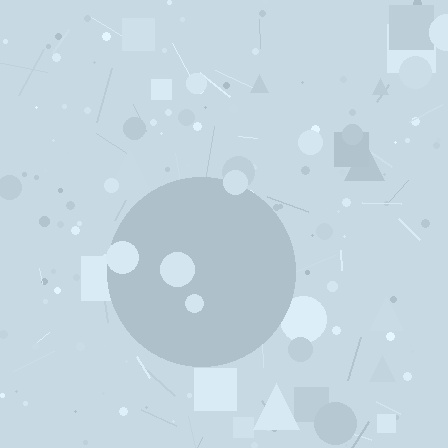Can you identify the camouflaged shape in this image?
The camouflaged shape is a circle.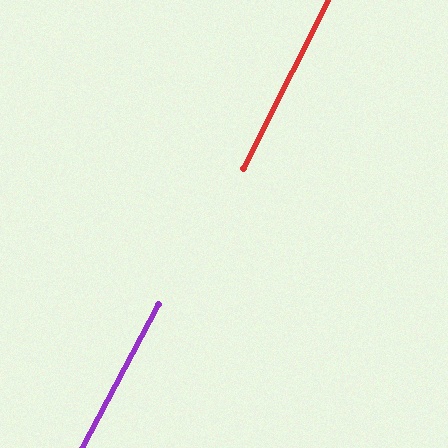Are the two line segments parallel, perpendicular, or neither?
Parallel — their directions differ by only 1.2°.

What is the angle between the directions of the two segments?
Approximately 1 degree.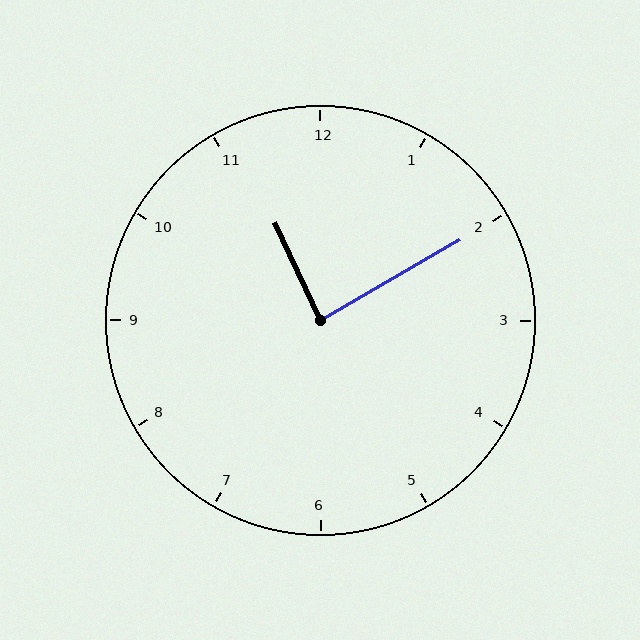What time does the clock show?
11:10.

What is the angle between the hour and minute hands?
Approximately 85 degrees.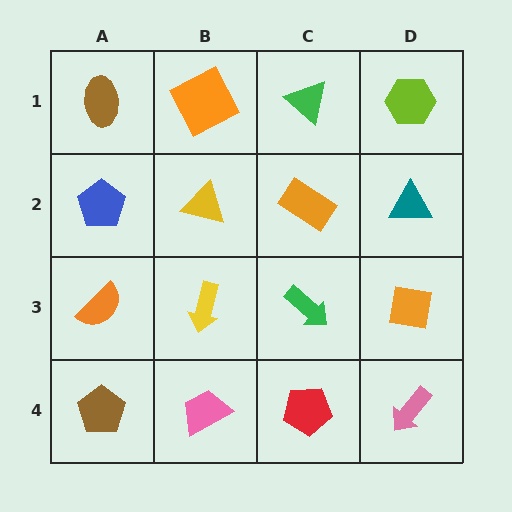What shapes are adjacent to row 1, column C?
An orange rectangle (row 2, column C), an orange square (row 1, column B), a lime hexagon (row 1, column D).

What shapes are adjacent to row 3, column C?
An orange rectangle (row 2, column C), a red pentagon (row 4, column C), a yellow arrow (row 3, column B), an orange square (row 3, column D).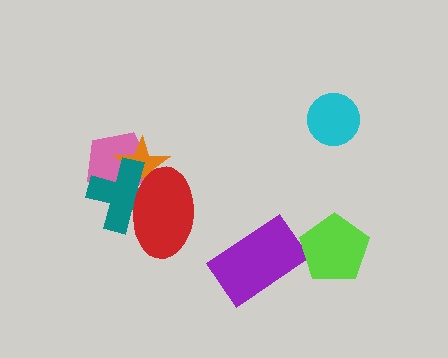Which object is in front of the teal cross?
The red ellipse is in front of the teal cross.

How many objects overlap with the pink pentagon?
3 objects overlap with the pink pentagon.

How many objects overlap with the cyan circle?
0 objects overlap with the cyan circle.